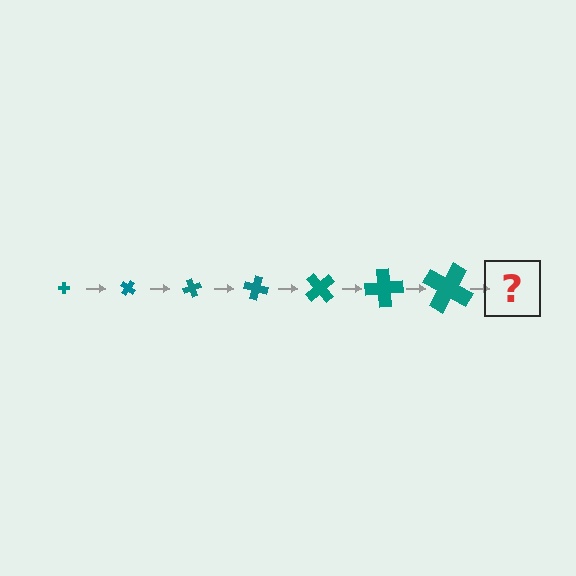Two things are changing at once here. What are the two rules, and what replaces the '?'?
The two rules are that the cross grows larger each step and it rotates 35 degrees each step. The '?' should be a cross, larger than the previous one and rotated 245 degrees from the start.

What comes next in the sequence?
The next element should be a cross, larger than the previous one and rotated 245 degrees from the start.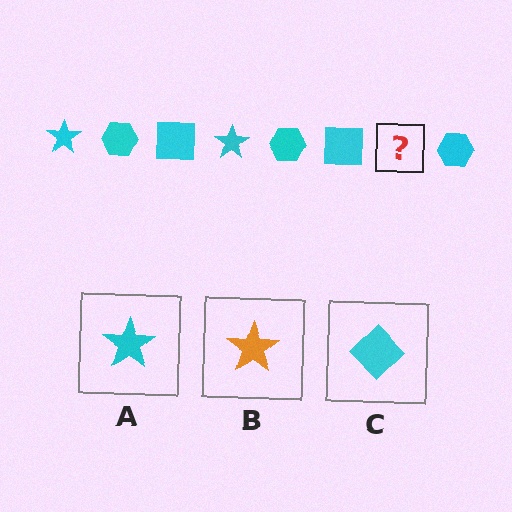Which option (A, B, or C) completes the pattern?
A.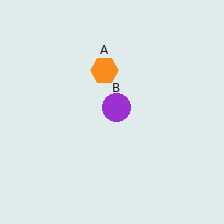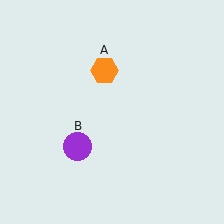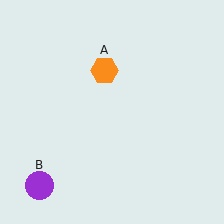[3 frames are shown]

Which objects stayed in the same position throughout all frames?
Orange hexagon (object A) remained stationary.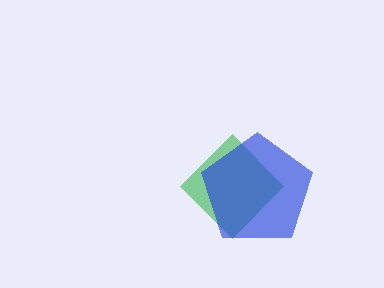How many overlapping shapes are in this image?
There are 2 overlapping shapes in the image.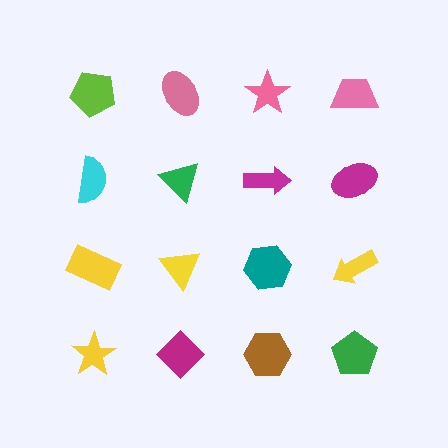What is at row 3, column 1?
A yellow rectangle.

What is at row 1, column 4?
A pink trapezoid.